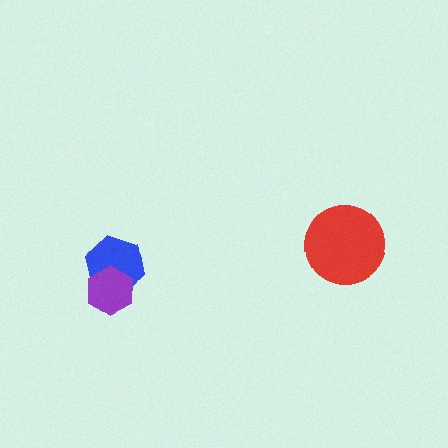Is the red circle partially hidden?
No, no other shape covers it.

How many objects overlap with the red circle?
0 objects overlap with the red circle.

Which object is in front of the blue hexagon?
The purple hexagon is in front of the blue hexagon.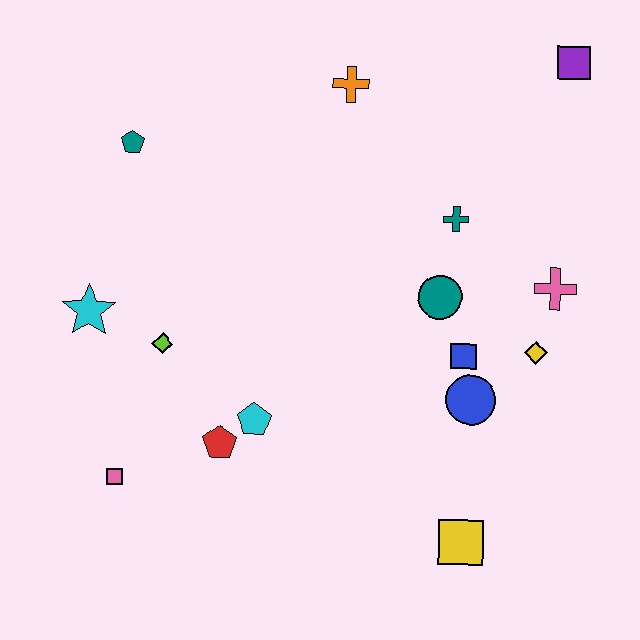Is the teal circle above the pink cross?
No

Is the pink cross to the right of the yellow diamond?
Yes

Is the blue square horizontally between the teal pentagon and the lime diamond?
No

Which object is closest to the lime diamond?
The cyan star is closest to the lime diamond.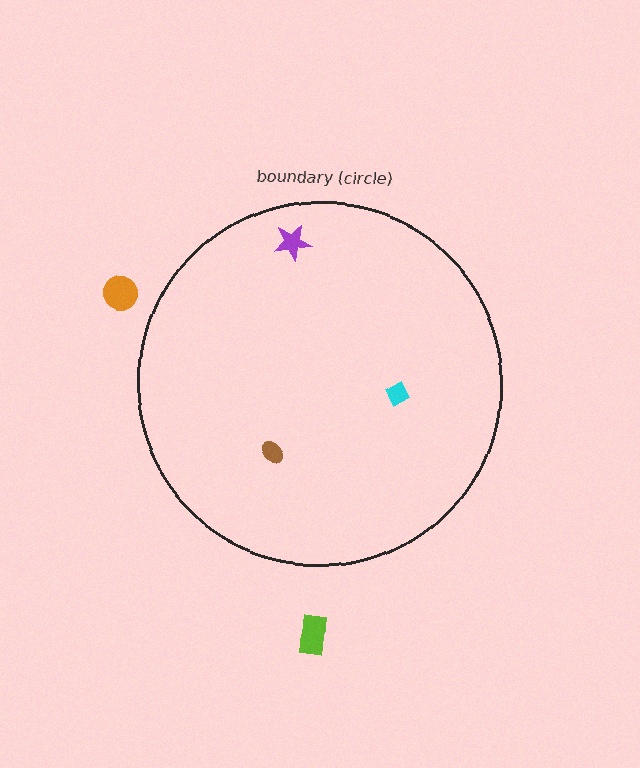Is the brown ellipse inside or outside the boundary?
Inside.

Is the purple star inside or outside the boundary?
Inside.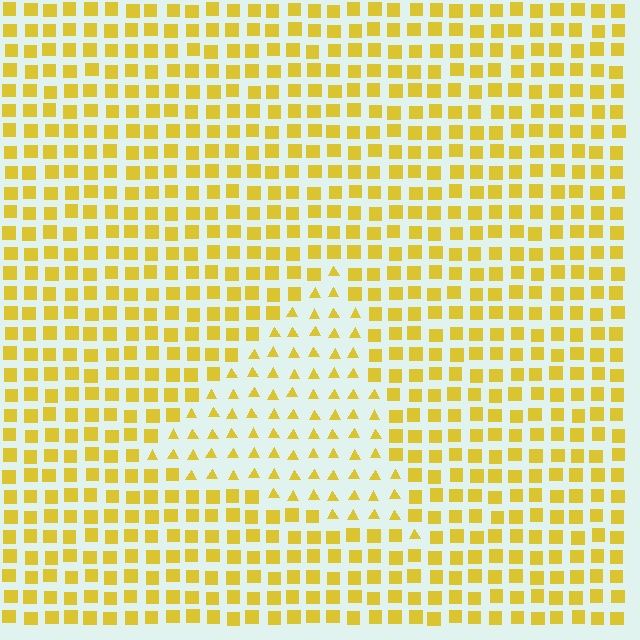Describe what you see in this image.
The image is filled with small yellow elements arranged in a uniform grid. A triangle-shaped region contains triangles, while the surrounding area contains squares. The boundary is defined purely by the change in element shape.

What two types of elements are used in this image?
The image uses triangles inside the triangle region and squares outside it.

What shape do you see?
I see a triangle.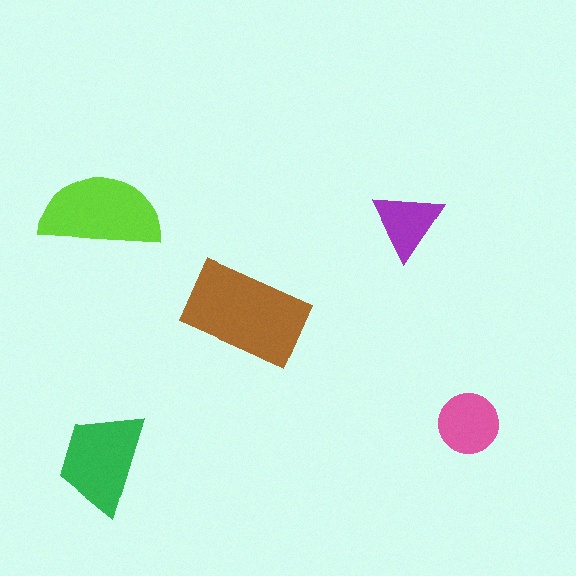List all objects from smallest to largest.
The purple triangle, the pink circle, the green trapezoid, the lime semicircle, the brown rectangle.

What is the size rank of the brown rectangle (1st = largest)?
1st.